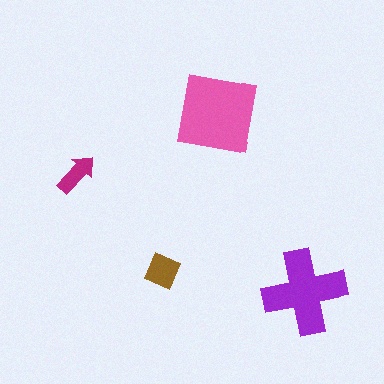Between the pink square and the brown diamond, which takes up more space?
The pink square.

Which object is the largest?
The pink square.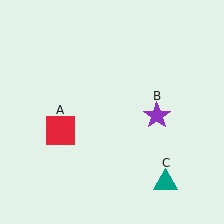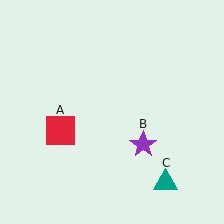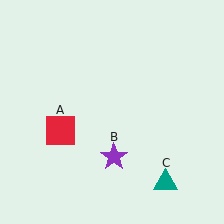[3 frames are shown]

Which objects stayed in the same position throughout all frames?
Red square (object A) and teal triangle (object C) remained stationary.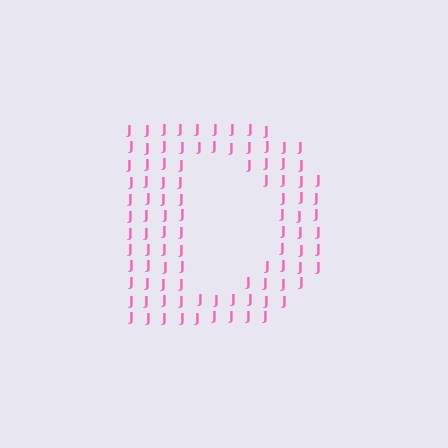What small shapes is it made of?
It is made of small letter J's.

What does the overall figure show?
The overall figure shows the letter D.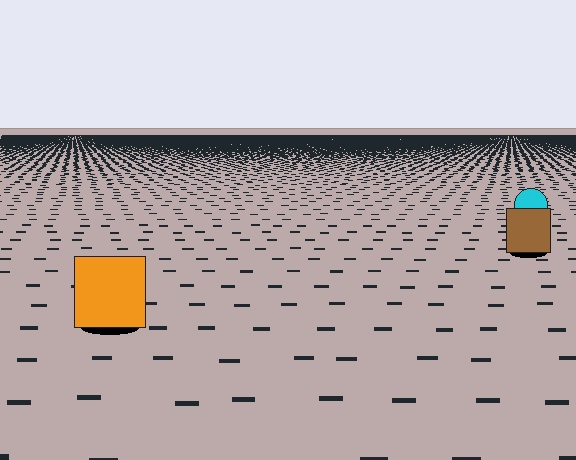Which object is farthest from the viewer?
The cyan circle is farthest from the viewer. It appears smaller and the ground texture around it is denser.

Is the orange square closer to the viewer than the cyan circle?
Yes. The orange square is closer — you can tell from the texture gradient: the ground texture is coarser near it.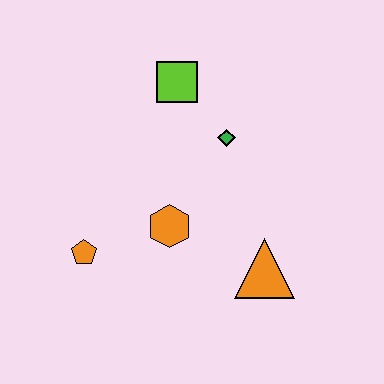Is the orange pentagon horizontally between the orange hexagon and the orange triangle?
No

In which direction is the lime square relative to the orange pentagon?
The lime square is above the orange pentagon.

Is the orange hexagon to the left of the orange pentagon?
No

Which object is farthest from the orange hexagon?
The lime square is farthest from the orange hexagon.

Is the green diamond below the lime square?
Yes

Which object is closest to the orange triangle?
The orange hexagon is closest to the orange triangle.